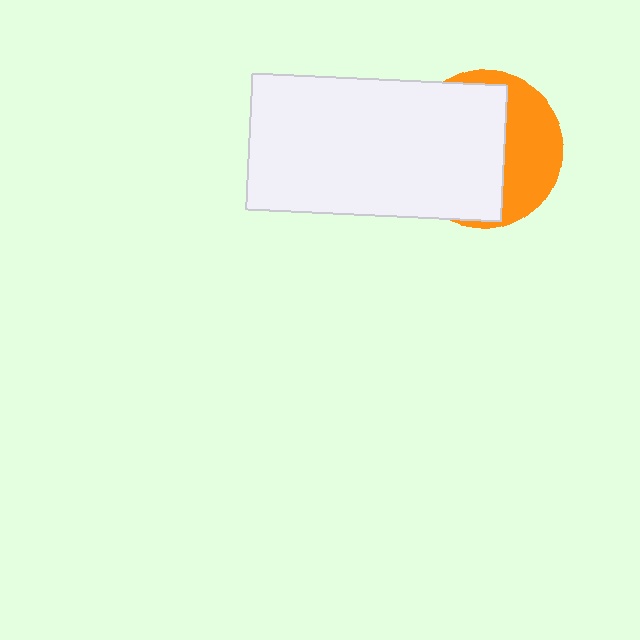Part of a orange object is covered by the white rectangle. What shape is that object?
It is a circle.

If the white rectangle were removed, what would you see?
You would see the complete orange circle.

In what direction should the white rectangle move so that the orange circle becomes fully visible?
The white rectangle should move left. That is the shortest direction to clear the overlap and leave the orange circle fully visible.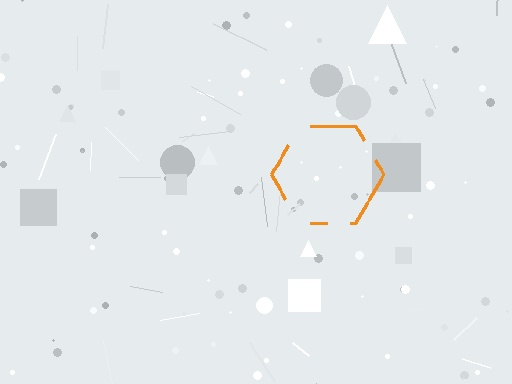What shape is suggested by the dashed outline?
The dashed outline suggests a hexagon.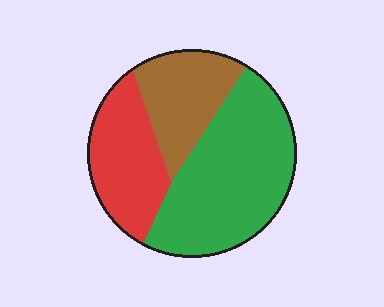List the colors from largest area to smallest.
From largest to smallest: green, red, brown.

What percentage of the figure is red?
Red covers around 25% of the figure.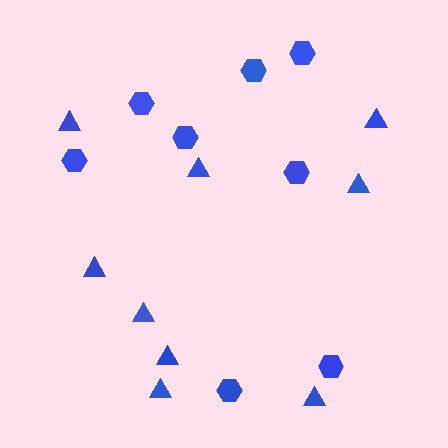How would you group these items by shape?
There are 2 groups: one group of hexagons (8) and one group of triangles (9).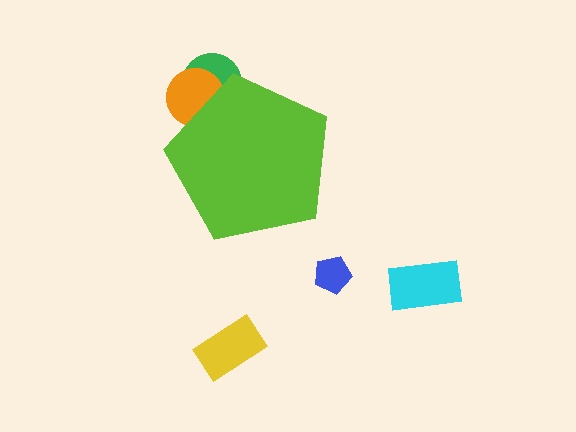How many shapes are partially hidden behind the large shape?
2 shapes are partially hidden.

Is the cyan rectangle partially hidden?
No, the cyan rectangle is fully visible.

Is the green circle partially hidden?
Yes, the green circle is partially hidden behind the lime pentagon.